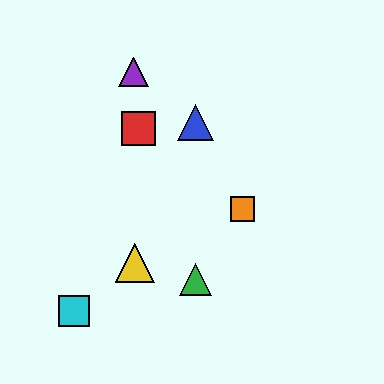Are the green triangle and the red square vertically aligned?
No, the green triangle is at x≈195 and the red square is at x≈139.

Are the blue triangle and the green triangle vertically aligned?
Yes, both are at x≈195.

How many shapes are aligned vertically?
2 shapes (the blue triangle, the green triangle) are aligned vertically.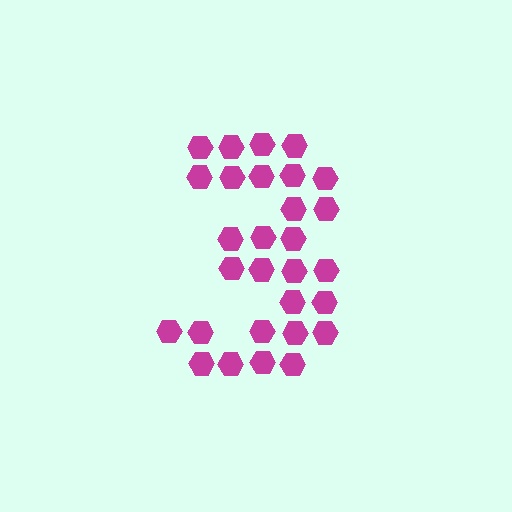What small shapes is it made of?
It is made of small hexagons.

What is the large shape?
The large shape is the digit 3.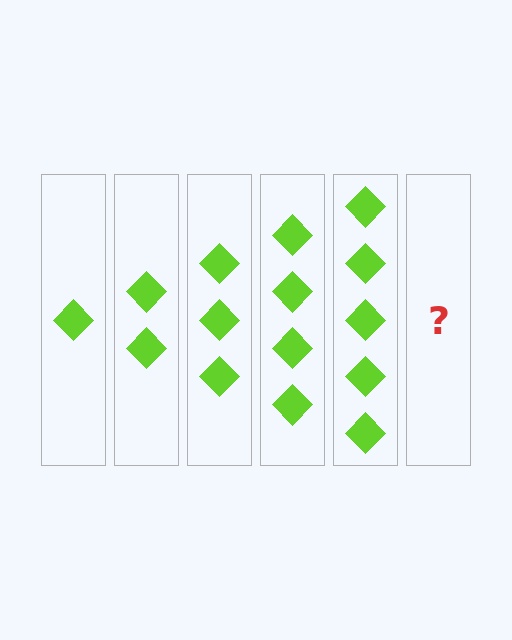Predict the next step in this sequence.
The next step is 6 diamonds.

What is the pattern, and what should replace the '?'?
The pattern is that each step adds one more diamond. The '?' should be 6 diamonds.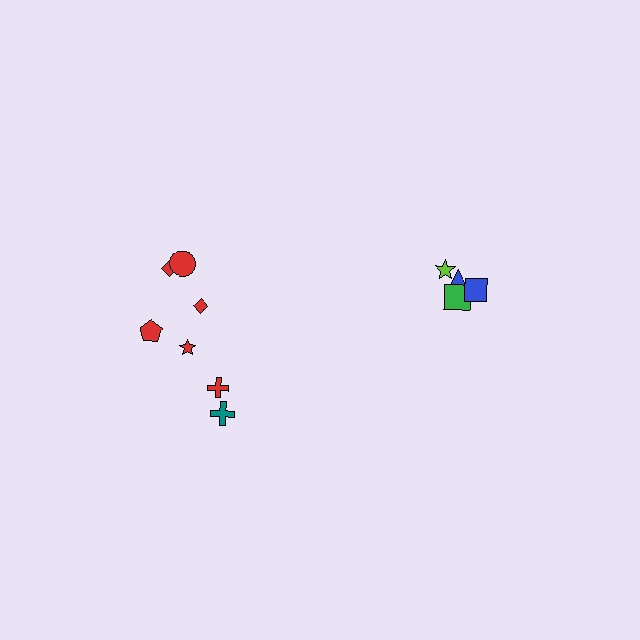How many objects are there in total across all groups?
There are 11 objects.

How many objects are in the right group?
There are 4 objects.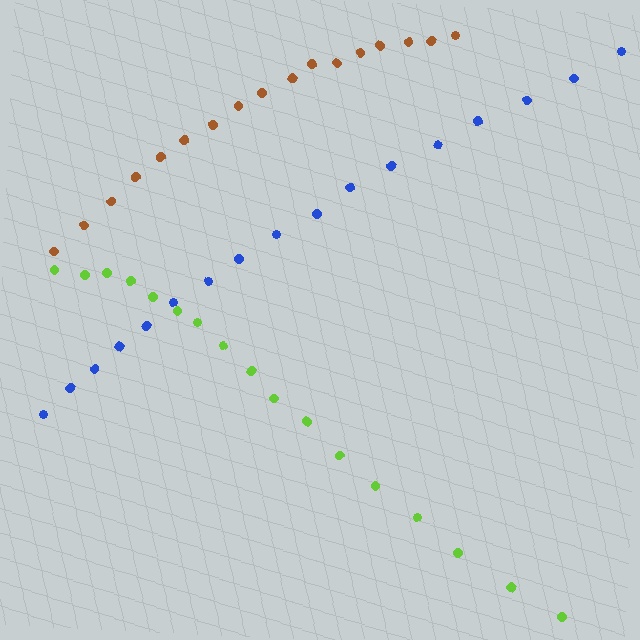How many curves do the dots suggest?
There are 3 distinct paths.